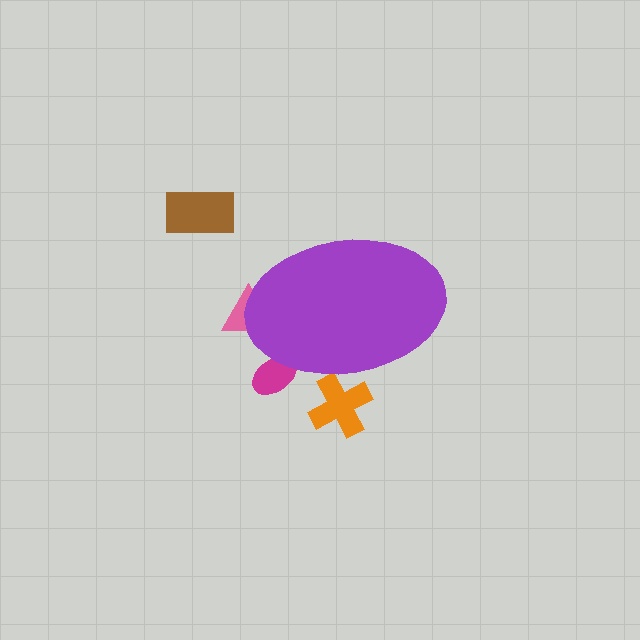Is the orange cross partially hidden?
Yes, the orange cross is partially hidden behind the purple ellipse.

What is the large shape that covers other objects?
A purple ellipse.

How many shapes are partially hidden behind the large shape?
3 shapes are partially hidden.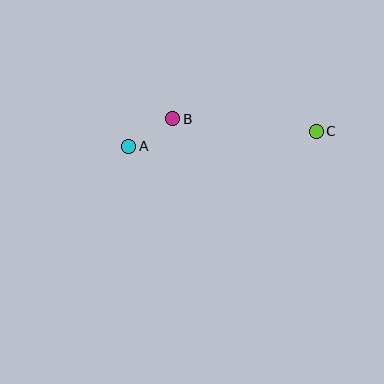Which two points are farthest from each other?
Points A and C are farthest from each other.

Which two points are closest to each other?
Points A and B are closest to each other.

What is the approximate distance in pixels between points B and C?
The distance between B and C is approximately 144 pixels.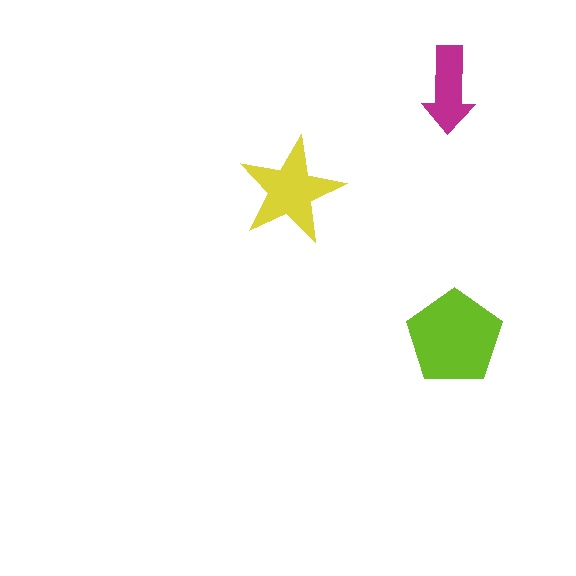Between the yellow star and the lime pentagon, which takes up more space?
The lime pentagon.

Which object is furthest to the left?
The yellow star is leftmost.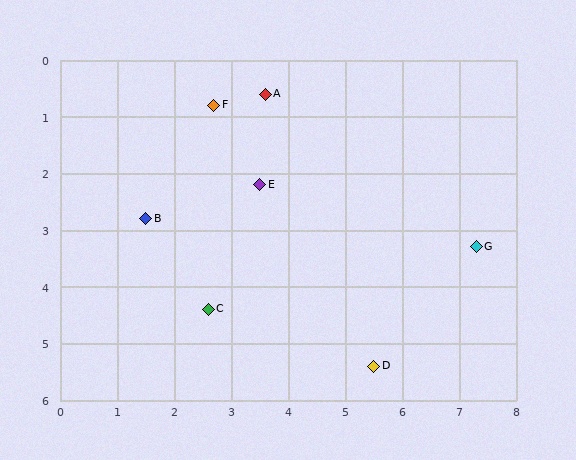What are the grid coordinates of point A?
Point A is at approximately (3.6, 0.6).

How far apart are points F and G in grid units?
Points F and G are about 5.2 grid units apart.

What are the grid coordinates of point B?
Point B is at approximately (1.5, 2.8).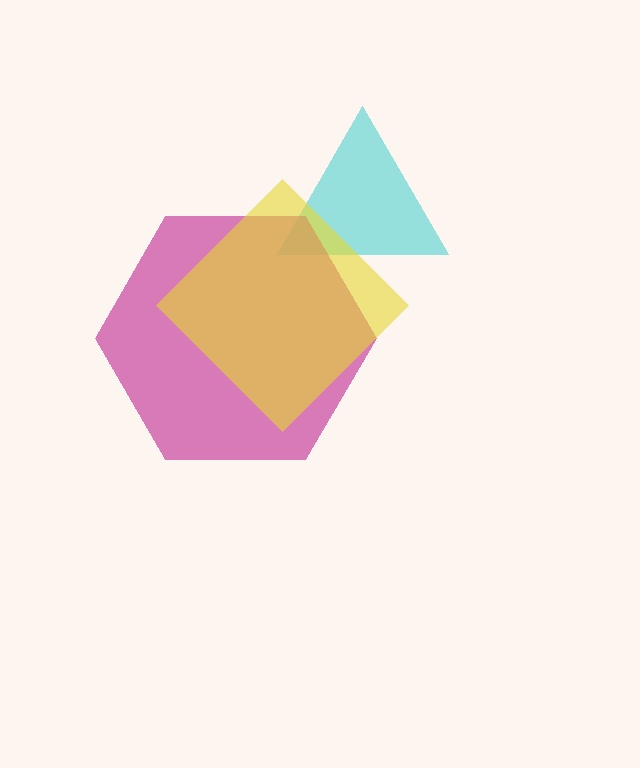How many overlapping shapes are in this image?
There are 3 overlapping shapes in the image.